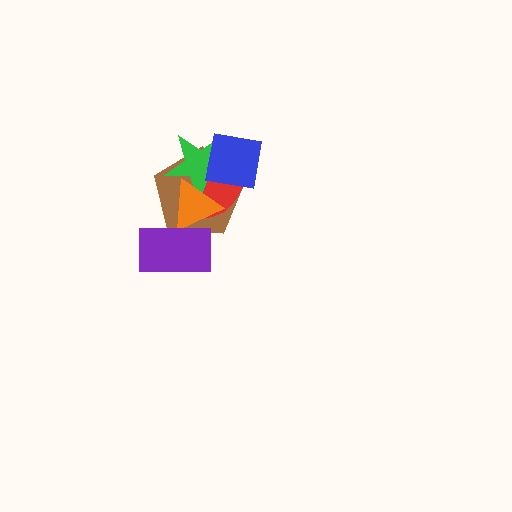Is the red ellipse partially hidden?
Yes, it is partially covered by another shape.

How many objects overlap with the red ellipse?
4 objects overlap with the red ellipse.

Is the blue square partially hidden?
No, no other shape covers it.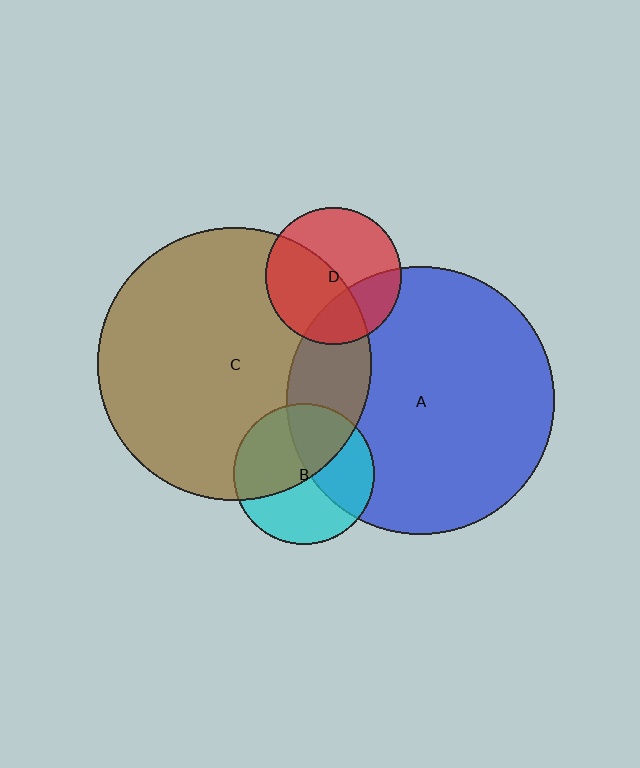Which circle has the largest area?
Circle C (brown).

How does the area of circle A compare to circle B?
Approximately 3.6 times.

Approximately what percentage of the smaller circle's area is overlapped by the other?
Approximately 30%.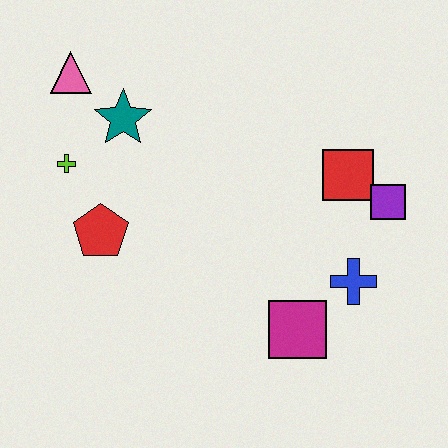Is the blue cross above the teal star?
No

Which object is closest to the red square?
The purple square is closest to the red square.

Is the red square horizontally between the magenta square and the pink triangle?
No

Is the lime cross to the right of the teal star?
No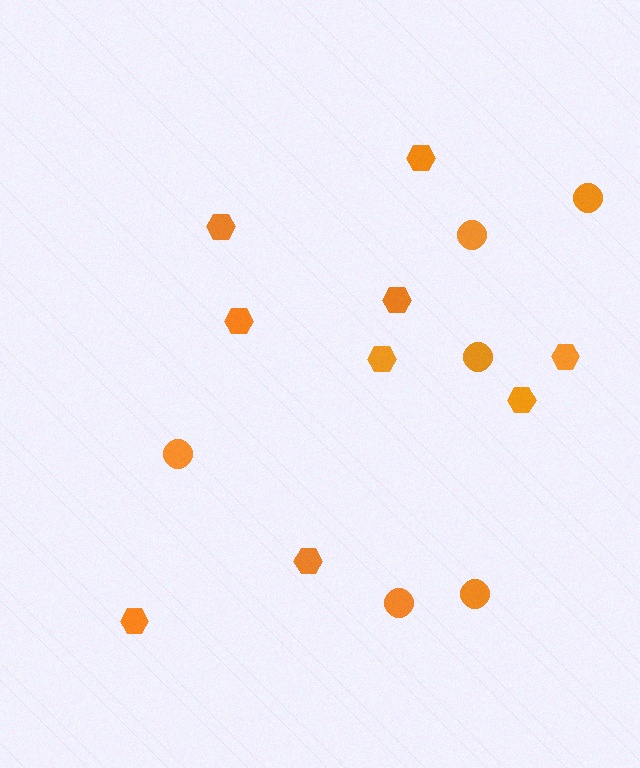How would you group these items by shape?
There are 2 groups: one group of circles (6) and one group of hexagons (9).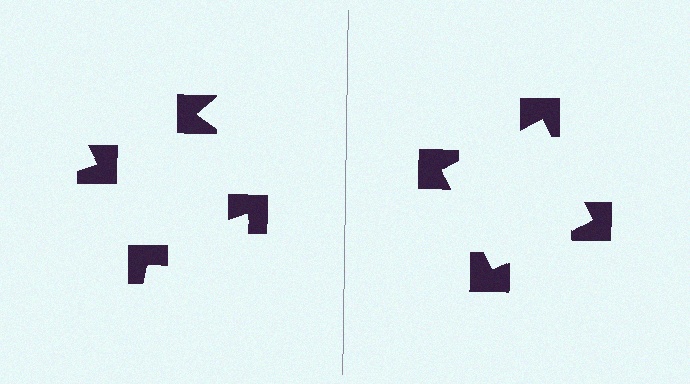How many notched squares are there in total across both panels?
8 — 4 on each side.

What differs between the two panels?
The notched squares are positioned identically on both sides; only the wedge orientations differ. On the right they align to a square; on the left they are misaligned.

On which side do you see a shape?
An illusory square appears on the right side. On the left side the wedge cuts are rotated, so no coherent shape forms.